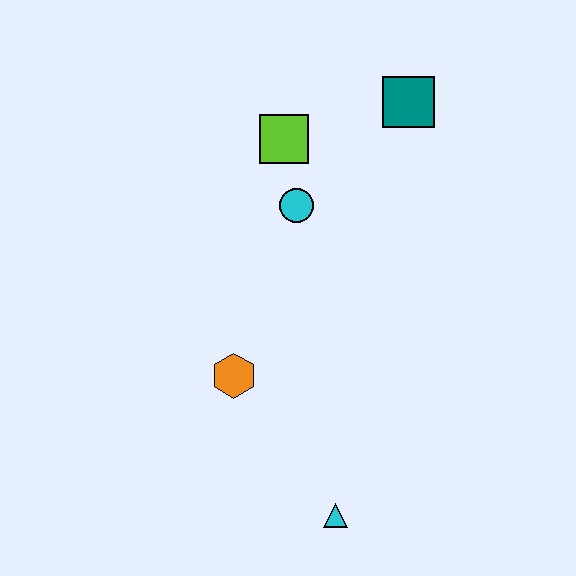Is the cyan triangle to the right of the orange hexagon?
Yes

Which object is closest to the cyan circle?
The lime square is closest to the cyan circle.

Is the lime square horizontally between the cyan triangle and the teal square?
No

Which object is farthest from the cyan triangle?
The teal square is farthest from the cyan triangle.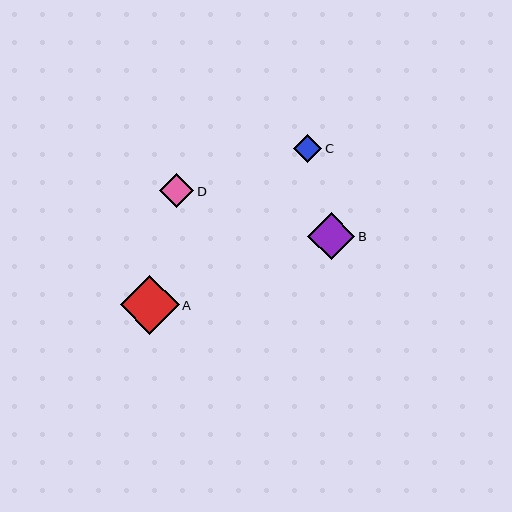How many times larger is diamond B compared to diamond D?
Diamond B is approximately 1.4 times the size of diamond D.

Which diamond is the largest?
Diamond A is the largest with a size of approximately 59 pixels.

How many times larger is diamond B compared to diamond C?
Diamond B is approximately 1.7 times the size of diamond C.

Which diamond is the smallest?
Diamond C is the smallest with a size of approximately 28 pixels.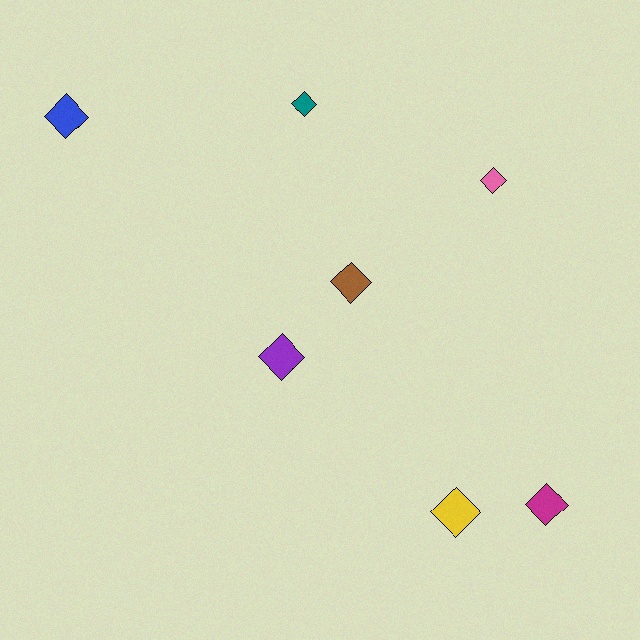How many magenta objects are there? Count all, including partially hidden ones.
There is 1 magenta object.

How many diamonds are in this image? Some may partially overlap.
There are 7 diamonds.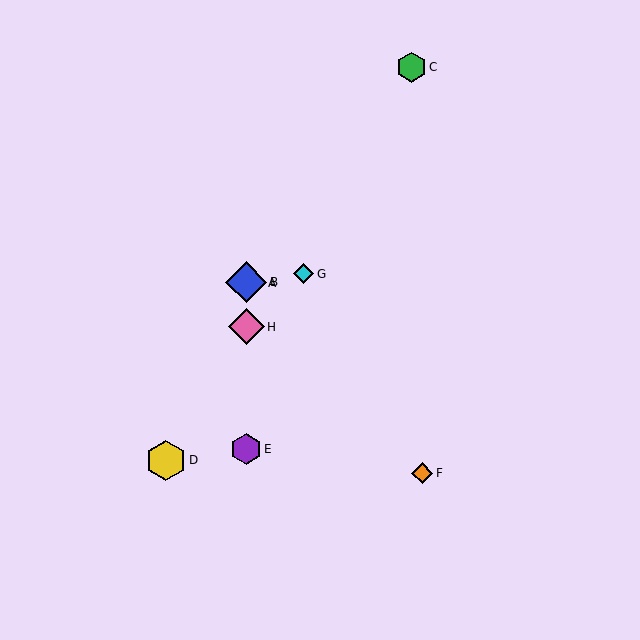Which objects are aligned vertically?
Objects A, B, E, H are aligned vertically.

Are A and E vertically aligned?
Yes, both are at x≈246.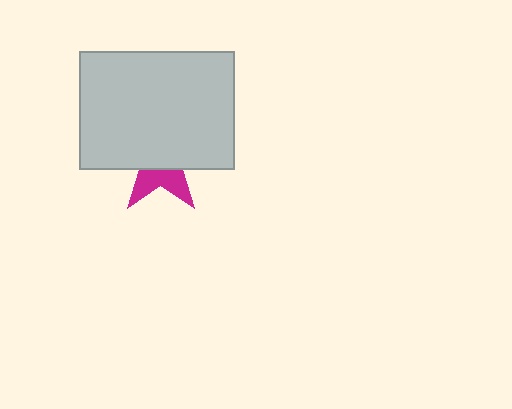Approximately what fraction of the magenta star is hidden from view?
Roughly 64% of the magenta star is hidden behind the light gray rectangle.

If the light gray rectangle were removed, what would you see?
You would see the complete magenta star.